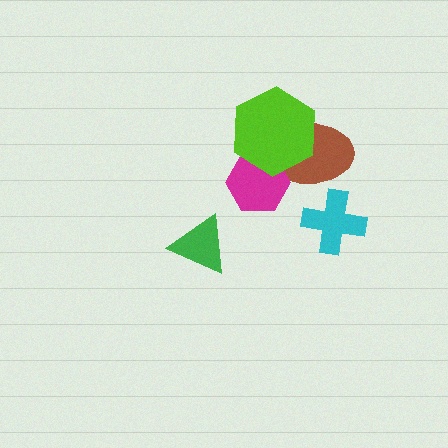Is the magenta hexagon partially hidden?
Yes, it is partially covered by another shape.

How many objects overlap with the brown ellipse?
2 objects overlap with the brown ellipse.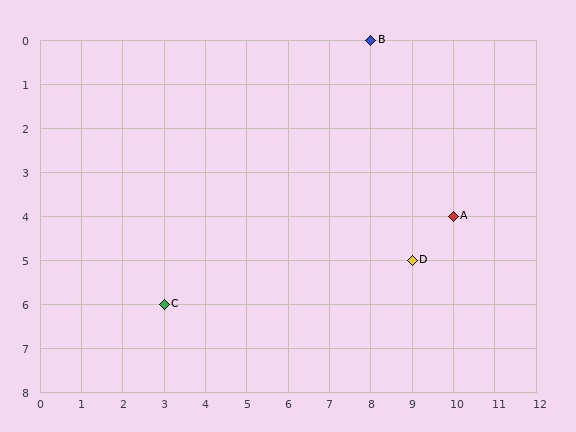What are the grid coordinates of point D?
Point D is at grid coordinates (9, 5).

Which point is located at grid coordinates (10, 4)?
Point A is at (10, 4).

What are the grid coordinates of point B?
Point B is at grid coordinates (8, 0).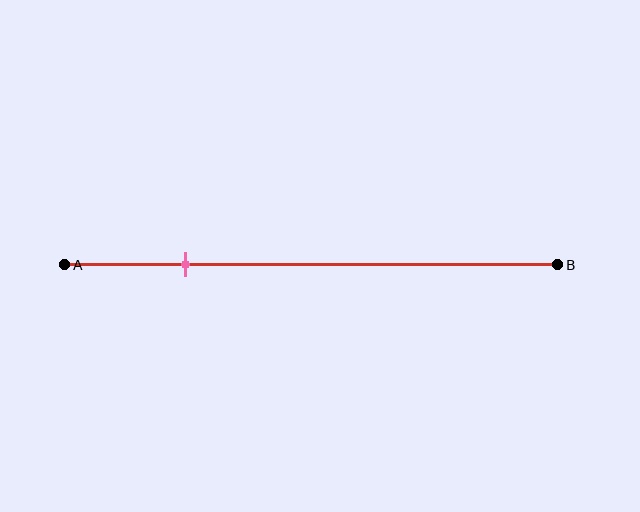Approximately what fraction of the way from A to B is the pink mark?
The pink mark is approximately 25% of the way from A to B.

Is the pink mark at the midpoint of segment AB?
No, the mark is at about 25% from A, not at the 50% midpoint.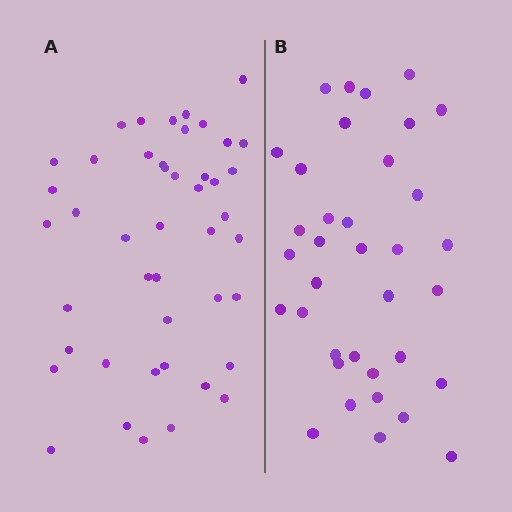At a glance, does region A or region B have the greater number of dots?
Region A (the left region) has more dots.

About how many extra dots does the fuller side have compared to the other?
Region A has roughly 8 or so more dots than region B.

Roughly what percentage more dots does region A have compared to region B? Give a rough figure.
About 25% more.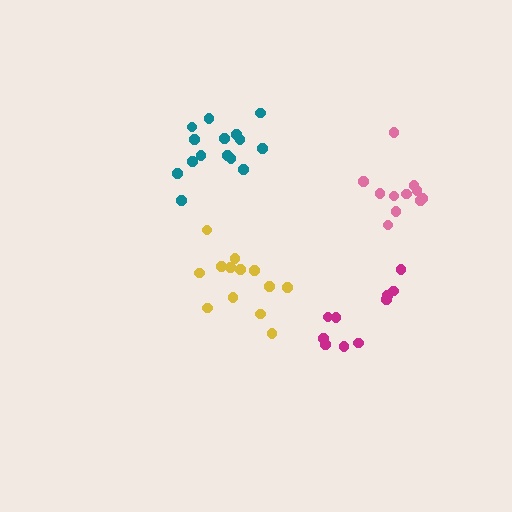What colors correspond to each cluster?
The clusters are colored: teal, pink, yellow, magenta.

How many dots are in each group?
Group 1: 15 dots, Group 2: 11 dots, Group 3: 13 dots, Group 4: 10 dots (49 total).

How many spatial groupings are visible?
There are 4 spatial groupings.